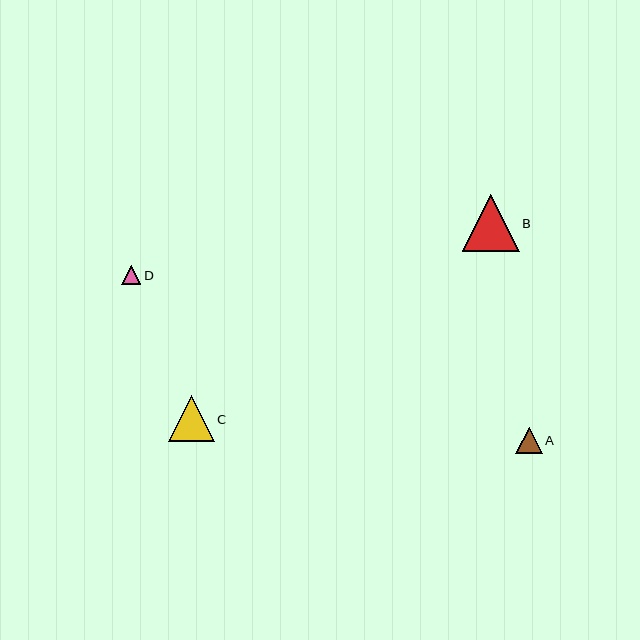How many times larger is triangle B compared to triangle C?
Triangle B is approximately 1.3 times the size of triangle C.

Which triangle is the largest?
Triangle B is the largest with a size of approximately 57 pixels.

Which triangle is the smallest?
Triangle D is the smallest with a size of approximately 19 pixels.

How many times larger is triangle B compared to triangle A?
Triangle B is approximately 2.1 times the size of triangle A.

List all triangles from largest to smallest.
From largest to smallest: B, C, A, D.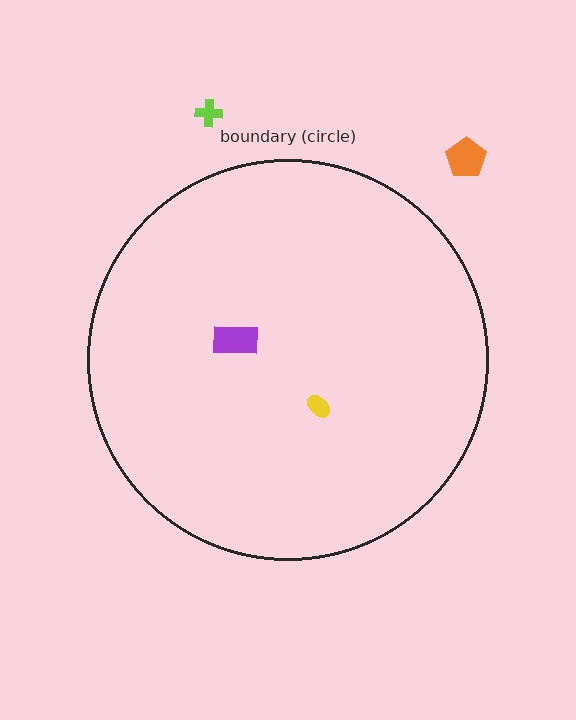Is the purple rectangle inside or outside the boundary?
Inside.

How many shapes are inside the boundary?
2 inside, 2 outside.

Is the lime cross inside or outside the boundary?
Outside.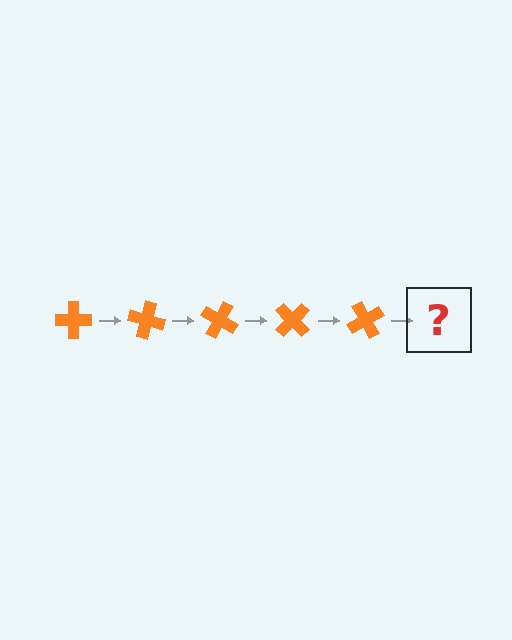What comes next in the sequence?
The next element should be an orange cross rotated 75 degrees.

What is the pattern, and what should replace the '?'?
The pattern is that the cross rotates 15 degrees each step. The '?' should be an orange cross rotated 75 degrees.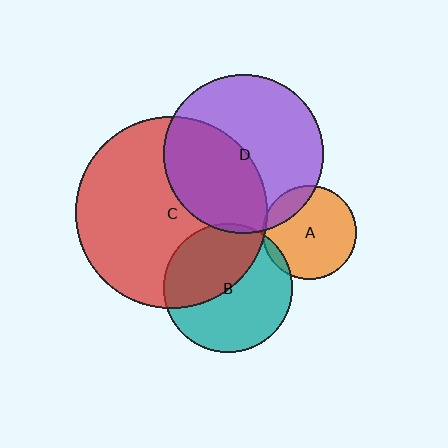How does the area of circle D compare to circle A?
Approximately 2.9 times.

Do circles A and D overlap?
Yes.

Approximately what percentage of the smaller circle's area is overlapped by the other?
Approximately 15%.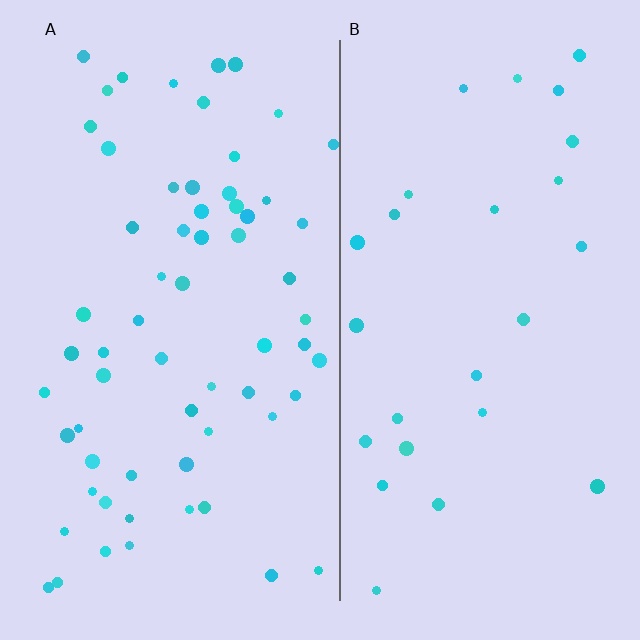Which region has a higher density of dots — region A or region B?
A (the left).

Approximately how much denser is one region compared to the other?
Approximately 2.4× — region A over region B.